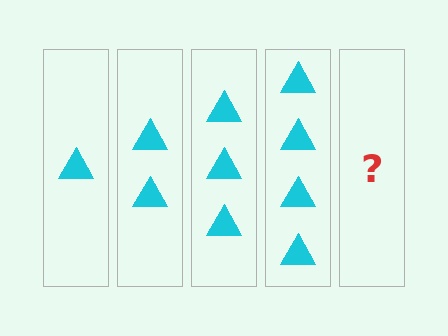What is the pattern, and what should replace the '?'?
The pattern is that each step adds one more triangle. The '?' should be 5 triangles.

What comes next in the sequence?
The next element should be 5 triangles.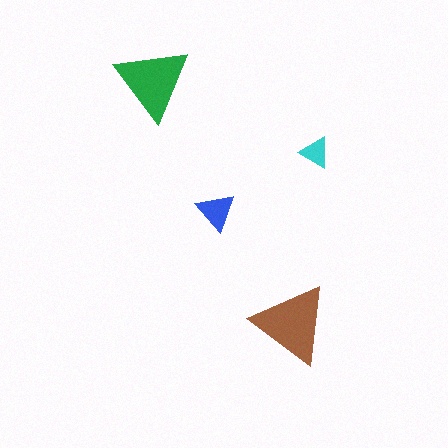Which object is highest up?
The green triangle is topmost.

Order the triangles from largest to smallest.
the brown one, the green one, the blue one, the cyan one.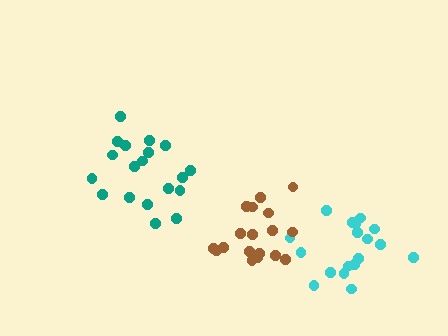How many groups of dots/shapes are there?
There are 3 groups.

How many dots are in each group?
Group 1: 20 dots, Group 2: 18 dots, Group 3: 18 dots (56 total).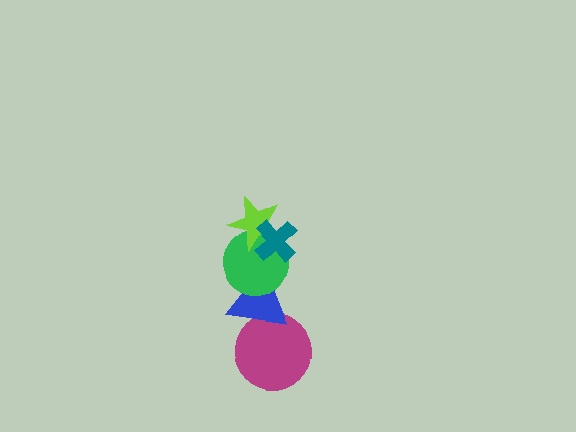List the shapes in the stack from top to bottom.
From top to bottom: the teal cross, the lime star, the green circle, the blue triangle, the magenta circle.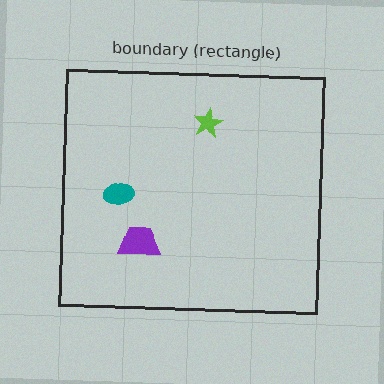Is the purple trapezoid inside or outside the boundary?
Inside.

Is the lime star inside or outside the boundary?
Inside.